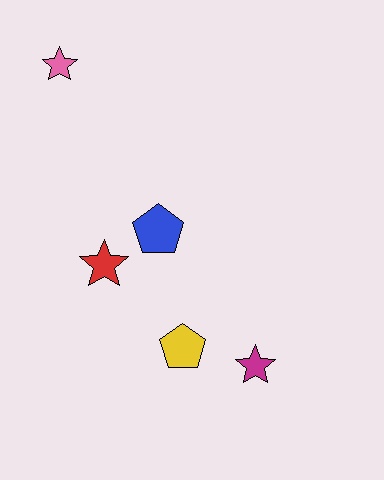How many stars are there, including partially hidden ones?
There are 3 stars.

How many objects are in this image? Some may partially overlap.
There are 5 objects.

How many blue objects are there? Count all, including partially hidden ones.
There is 1 blue object.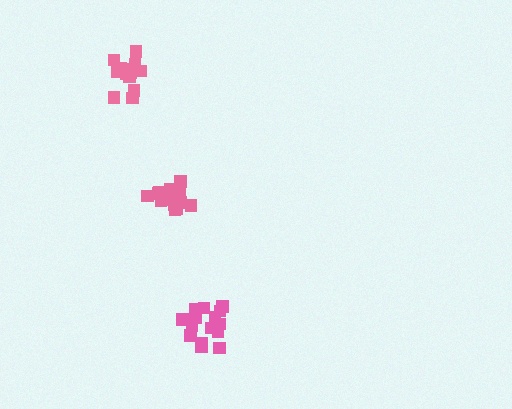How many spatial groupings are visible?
There are 3 spatial groupings.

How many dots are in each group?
Group 1: 19 dots, Group 2: 15 dots, Group 3: 14 dots (48 total).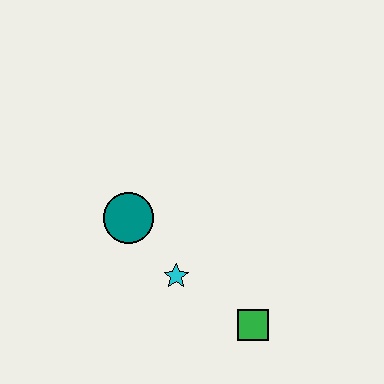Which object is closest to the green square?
The cyan star is closest to the green square.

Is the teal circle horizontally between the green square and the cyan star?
No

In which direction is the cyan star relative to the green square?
The cyan star is to the left of the green square.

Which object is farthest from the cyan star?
The green square is farthest from the cyan star.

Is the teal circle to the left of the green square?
Yes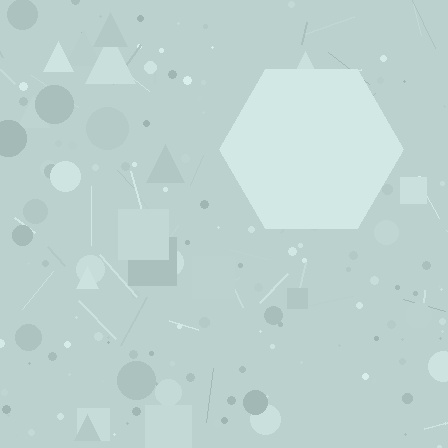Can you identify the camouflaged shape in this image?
The camouflaged shape is a hexagon.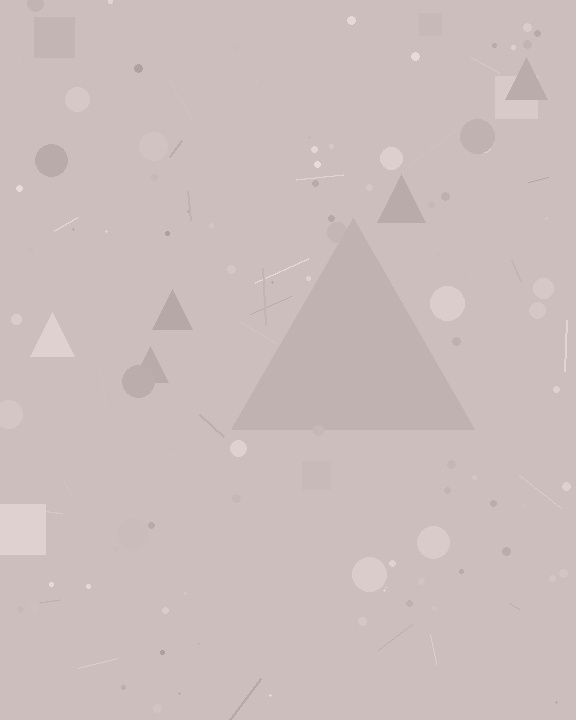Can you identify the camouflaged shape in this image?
The camouflaged shape is a triangle.